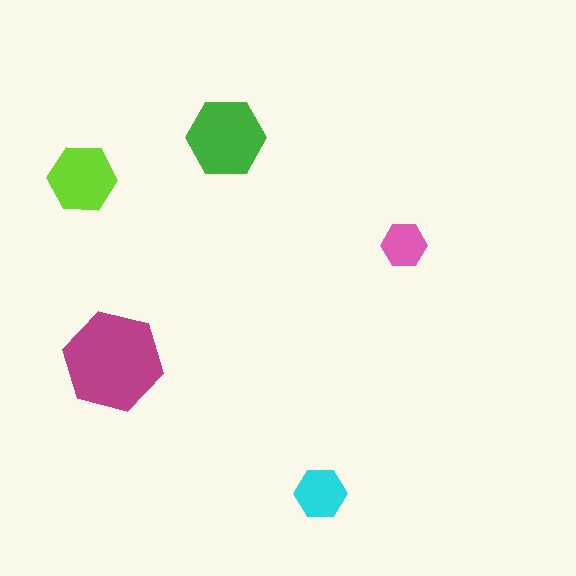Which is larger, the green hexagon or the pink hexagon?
The green one.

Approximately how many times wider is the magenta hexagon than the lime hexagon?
About 1.5 times wider.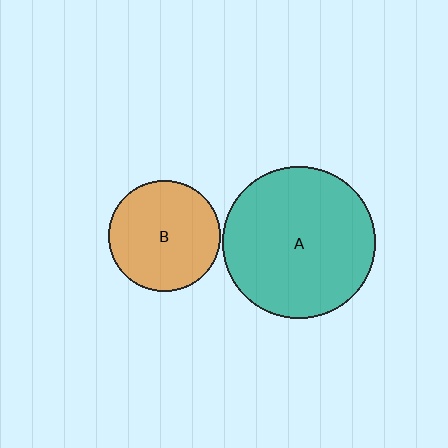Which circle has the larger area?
Circle A (teal).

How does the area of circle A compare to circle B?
Approximately 1.9 times.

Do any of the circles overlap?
No, none of the circles overlap.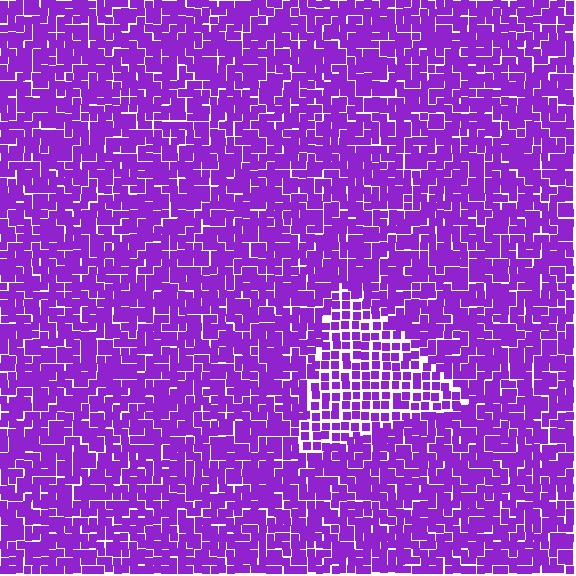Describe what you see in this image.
The image contains small purple elements arranged at two different densities. A triangle-shaped region is visible where the elements are less densely packed than the surrounding area.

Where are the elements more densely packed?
The elements are more densely packed outside the triangle boundary.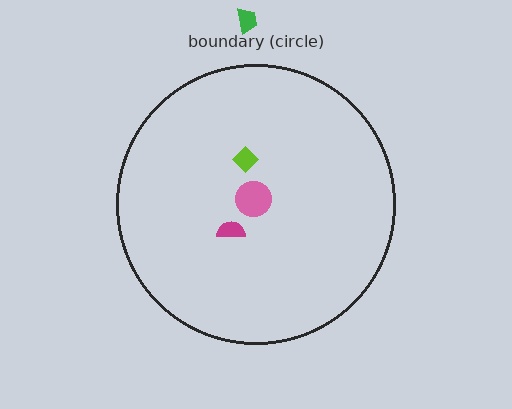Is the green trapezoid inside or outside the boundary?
Outside.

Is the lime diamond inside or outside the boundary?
Inside.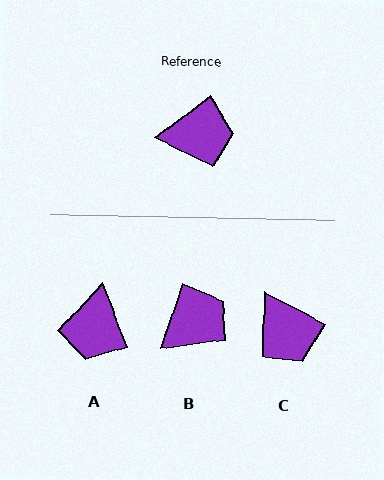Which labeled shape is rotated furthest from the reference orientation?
A, about 106 degrees away.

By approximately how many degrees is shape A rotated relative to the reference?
Approximately 106 degrees clockwise.